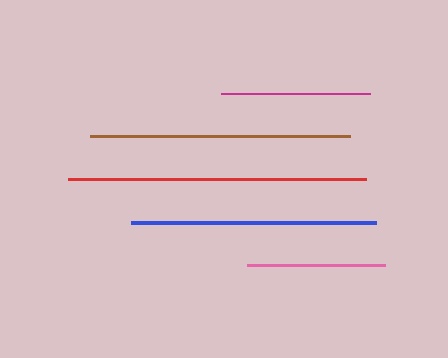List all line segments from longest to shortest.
From longest to shortest: red, brown, blue, magenta, pink.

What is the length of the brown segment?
The brown segment is approximately 259 pixels long.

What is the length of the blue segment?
The blue segment is approximately 245 pixels long.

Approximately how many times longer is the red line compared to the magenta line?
The red line is approximately 2.0 times the length of the magenta line.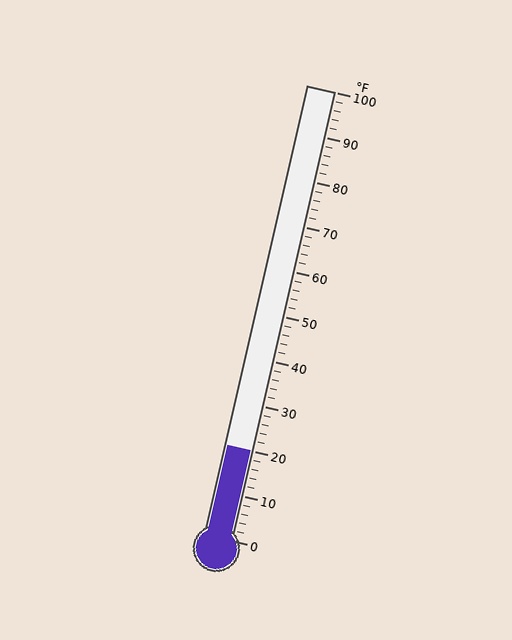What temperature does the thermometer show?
The thermometer shows approximately 20°F.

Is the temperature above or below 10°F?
The temperature is above 10°F.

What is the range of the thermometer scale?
The thermometer scale ranges from 0°F to 100°F.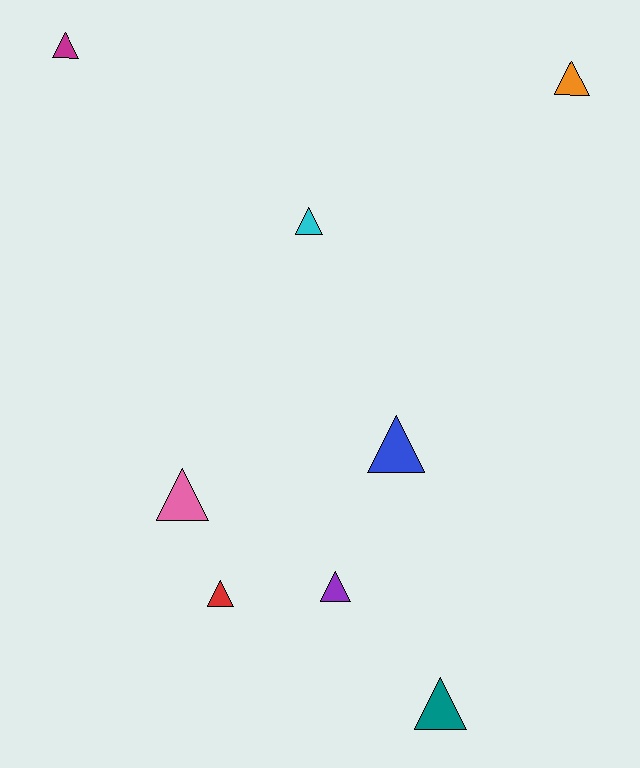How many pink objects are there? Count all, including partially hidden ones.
There is 1 pink object.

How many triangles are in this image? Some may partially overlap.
There are 8 triangles.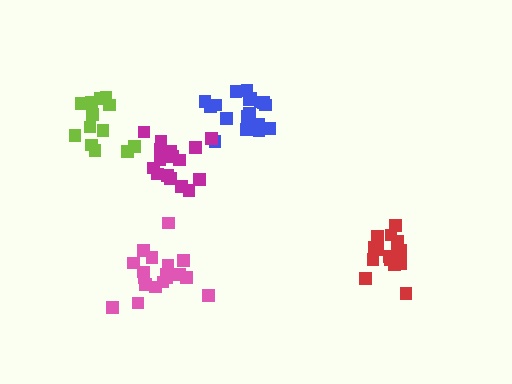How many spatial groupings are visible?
There are 5 spatial groupings.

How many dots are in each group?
Group 1: 19 dots, Group 2: 15 dots, Group 3: 16 dots, Group 4: 13 dots, Group 5: 18 dots (81 total).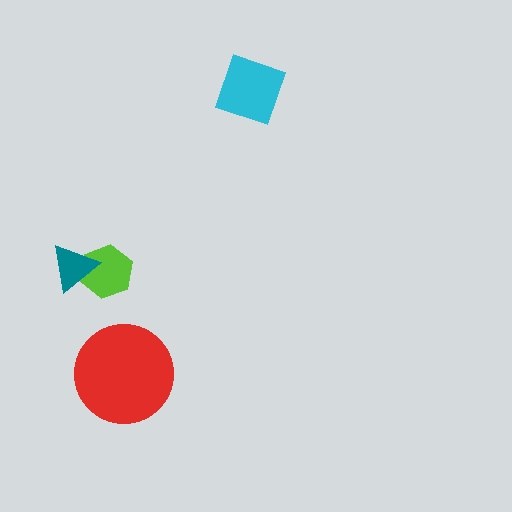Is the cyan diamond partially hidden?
No, no other shape covers it.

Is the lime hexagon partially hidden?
Yes, it is partially covered by another shape.